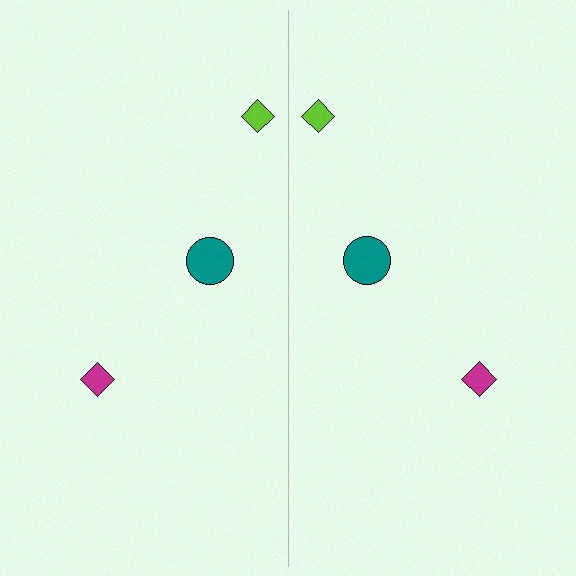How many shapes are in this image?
There are 6 shapes in this image.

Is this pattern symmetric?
Yes, this pattern has bilateral (reflection) symmetry.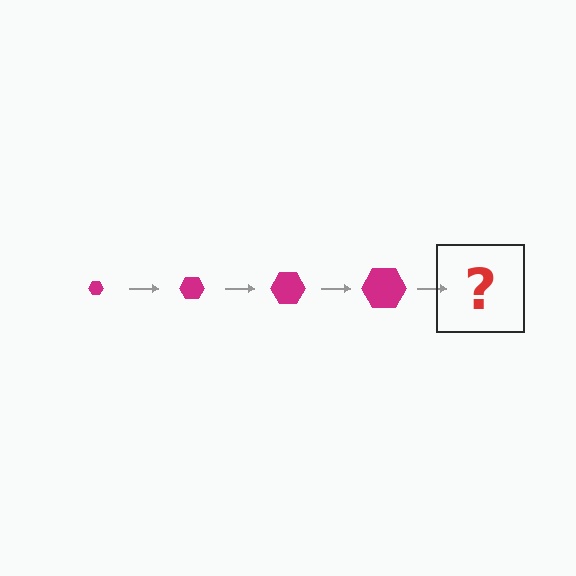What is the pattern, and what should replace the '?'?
The pattern is that the hexagon gets progressively larger each step. The '?' should be a magenta hexagon, larger than the previous one.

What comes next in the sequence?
The next element should be a magenta hexagon, larger than the previous one.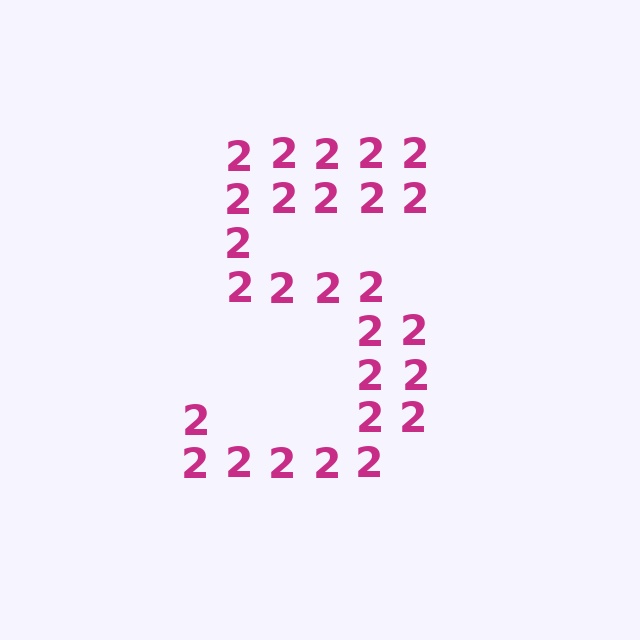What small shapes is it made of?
It is made of small digit 2's.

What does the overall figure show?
The overall figure shows the digit 5.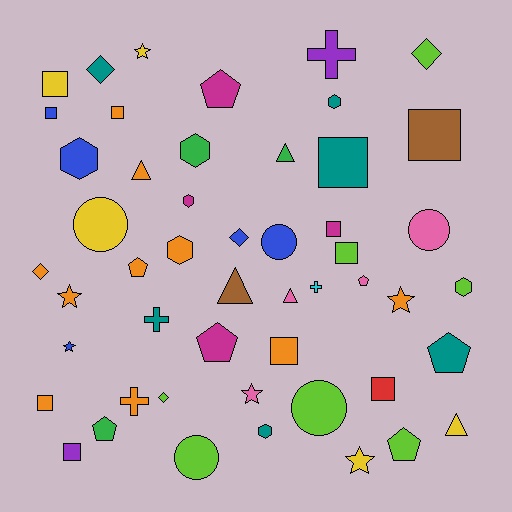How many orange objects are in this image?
There are 10 orange objects.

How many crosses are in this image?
There are 4 crosses.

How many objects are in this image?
There are 50 objects.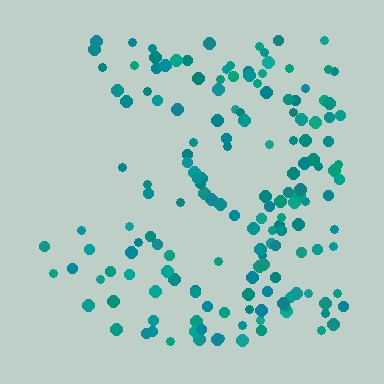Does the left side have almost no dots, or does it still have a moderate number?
Still a moderate number, just noticeably fewer than the right.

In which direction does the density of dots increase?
From left to right, with the right side densest.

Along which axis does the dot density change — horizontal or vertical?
Horizontal.